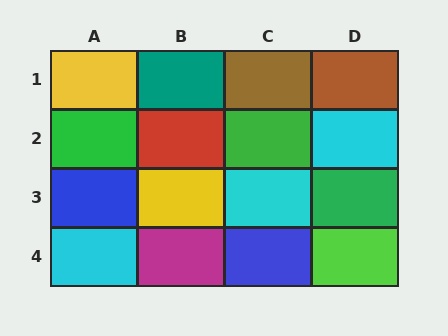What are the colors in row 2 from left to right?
Green, red, green, cyan.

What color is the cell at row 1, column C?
Brown.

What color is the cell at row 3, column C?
Cyan.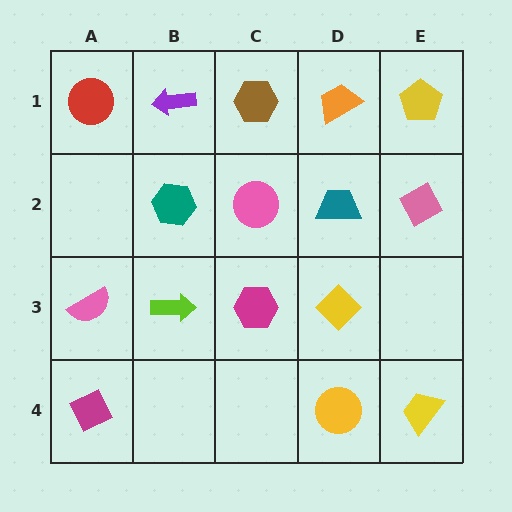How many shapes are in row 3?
4 shapes.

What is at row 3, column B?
A lime arrow.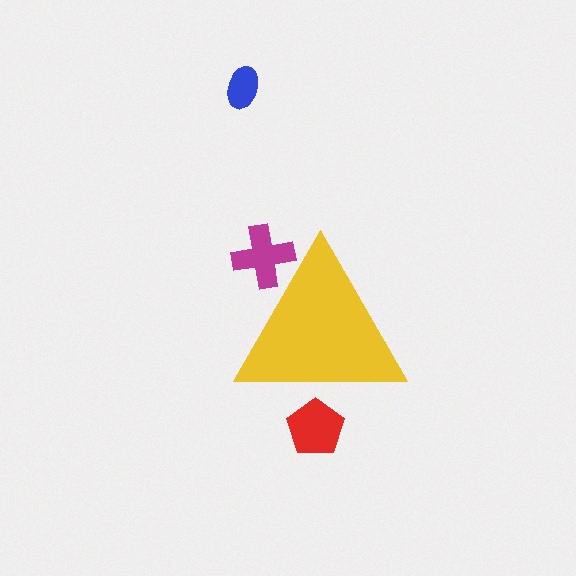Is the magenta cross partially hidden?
Yes, the magenta cross is partially hidden behind the yellow triangle.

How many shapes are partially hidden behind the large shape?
2 shapes are partially hidden.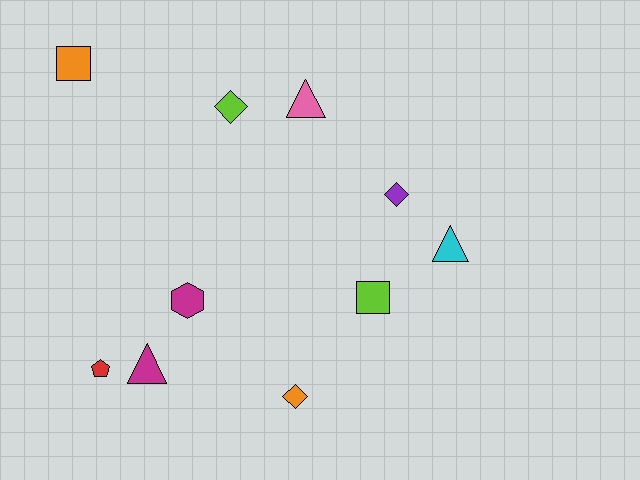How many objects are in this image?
There are 10 objects.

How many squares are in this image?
There are 2 squares.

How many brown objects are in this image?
There are no brown objects.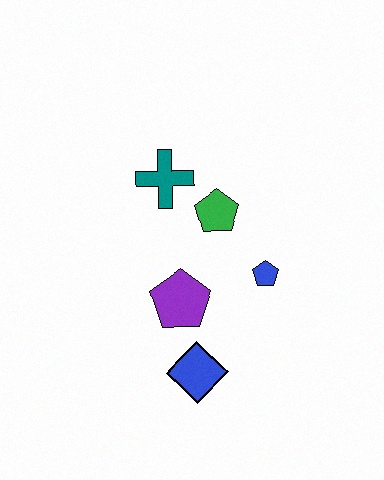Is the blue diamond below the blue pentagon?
Yes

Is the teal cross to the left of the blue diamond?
Yes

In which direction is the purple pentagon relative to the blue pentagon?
The purple pentagon is to the left of the blue pentagon.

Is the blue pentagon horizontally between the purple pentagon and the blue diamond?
No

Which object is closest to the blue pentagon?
The green pentagon is closest to the blue pentagon.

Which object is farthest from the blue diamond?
The teal cross is farthest from the blue diamond.